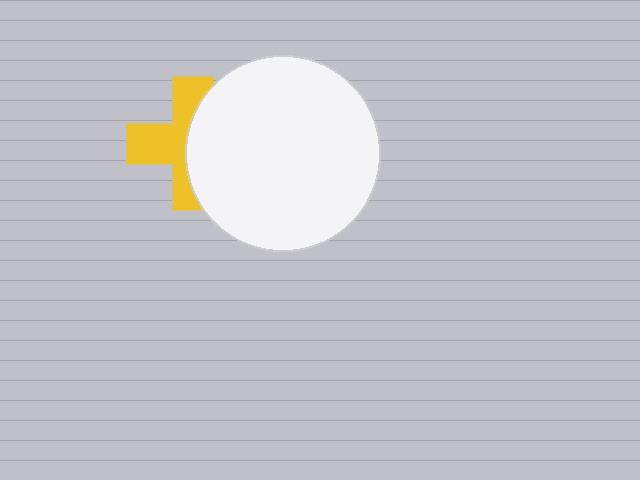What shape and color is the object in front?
The object in front is a white circle.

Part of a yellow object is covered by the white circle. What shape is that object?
It is a cross.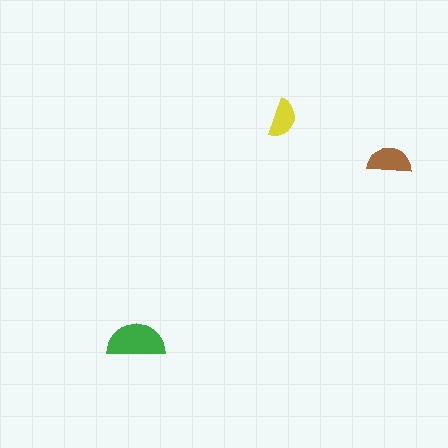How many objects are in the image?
There are 3 objects in the image.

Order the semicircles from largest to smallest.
the green one, the brown one, the yellow one.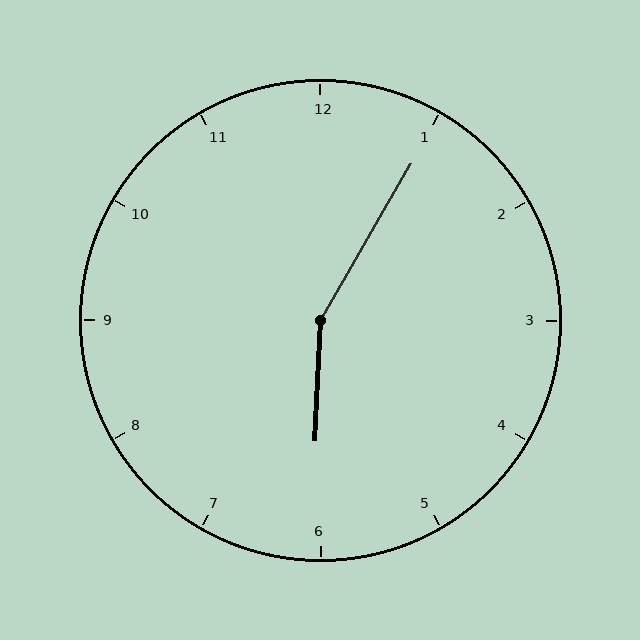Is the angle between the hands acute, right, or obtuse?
It is obtuse.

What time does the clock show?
6:05.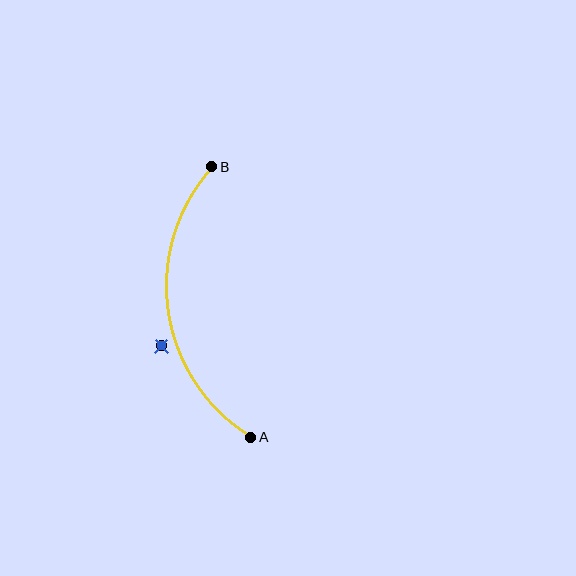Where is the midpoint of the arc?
The arc midpoint is the point on the curve farthest from the straight line joining A and B. It sits to the left of that line.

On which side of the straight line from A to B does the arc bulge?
The arc bulges to the left of the straight line connecting A and B.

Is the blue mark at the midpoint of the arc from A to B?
No — the blue mark does not lie on the arc at all. It sits slightly outside the curve.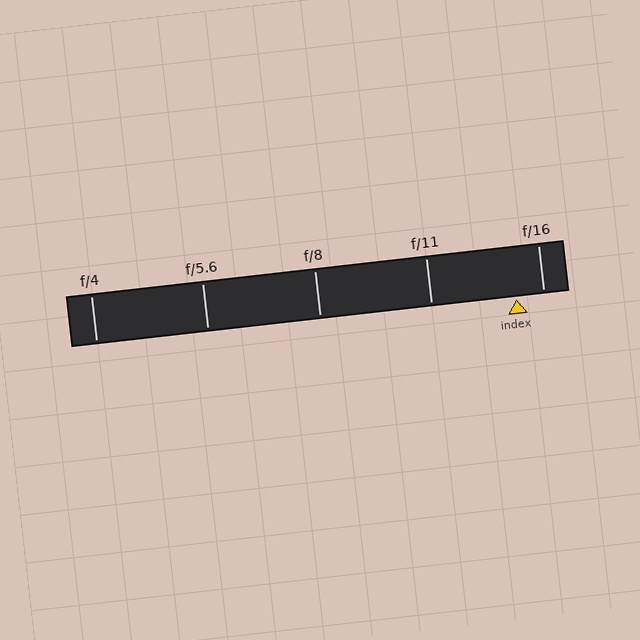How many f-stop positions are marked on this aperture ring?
There are 5 f-stop positions marked.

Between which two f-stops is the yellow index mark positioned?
The index mark is between f/11 and f/16.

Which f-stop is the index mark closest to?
The index mark is closest to f/16.